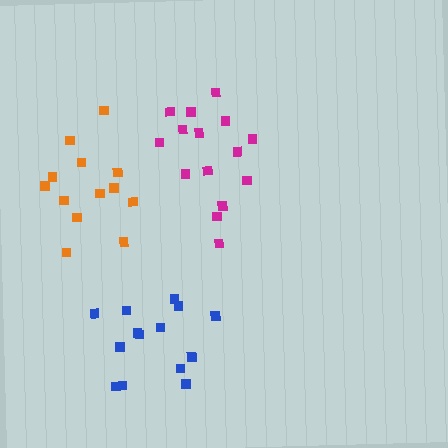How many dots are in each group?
Group 1: 15 dots, Group 2: 14 dots, Group 3: 13 dots (42 total).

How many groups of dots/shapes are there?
There are 3 groups.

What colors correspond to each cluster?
The clusters are colored: magenta, blue, orange.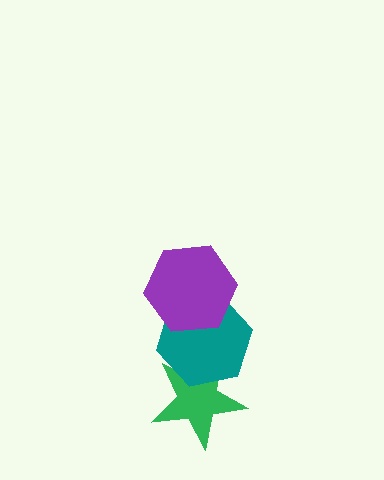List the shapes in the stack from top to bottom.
From top to bottom: the purple hexagon, the teal hexagon, the green star.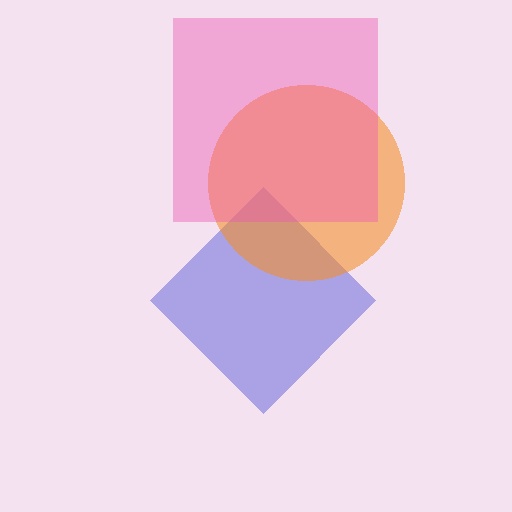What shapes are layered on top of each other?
The layered shapes are: a blue diamond, an orange circle, a pink square.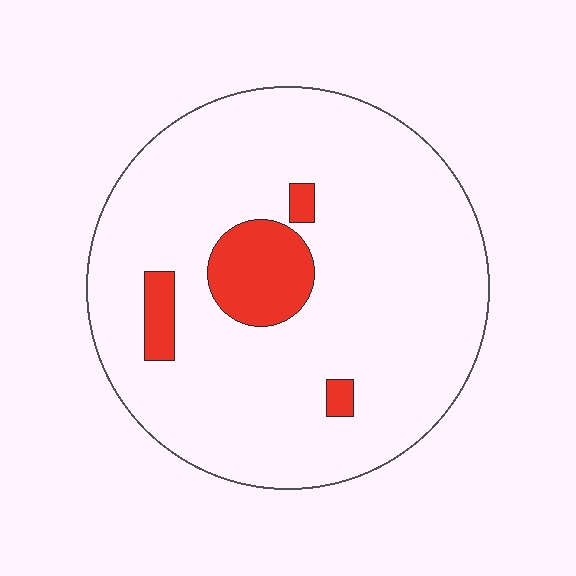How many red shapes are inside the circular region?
4.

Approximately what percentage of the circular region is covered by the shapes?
Approximately 10%.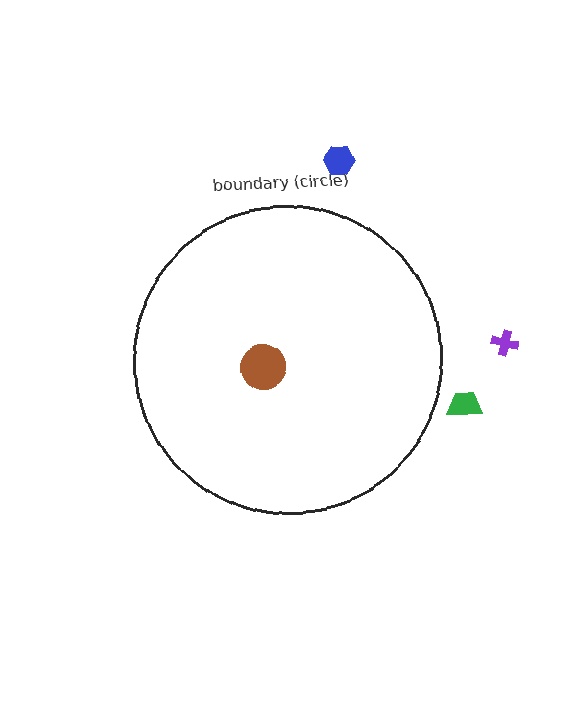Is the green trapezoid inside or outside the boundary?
Outside.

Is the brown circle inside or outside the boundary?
Inside.